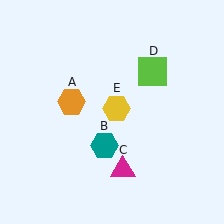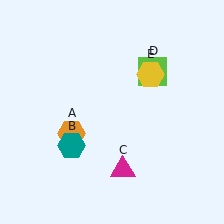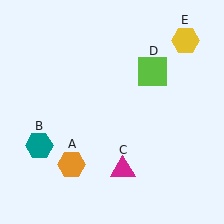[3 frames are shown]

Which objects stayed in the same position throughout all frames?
Magenta triangle (object C) and lime square (object D) remained stationary.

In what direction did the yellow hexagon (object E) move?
The yellow hexagon (object E) moved up and to the right.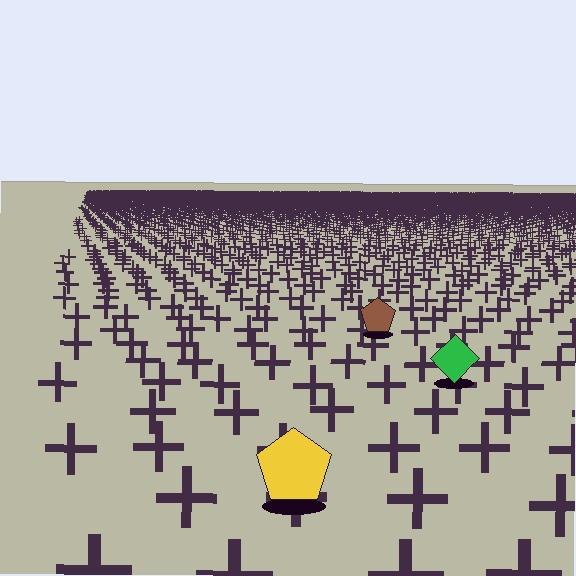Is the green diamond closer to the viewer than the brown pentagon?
Yes. The green diamond is closer — you can tell from the texture gradient: the ground texture is coarser near it.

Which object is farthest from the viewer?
The brown pentagon is farthest from the viewer. It appears smaller and the ground texture around it is denser.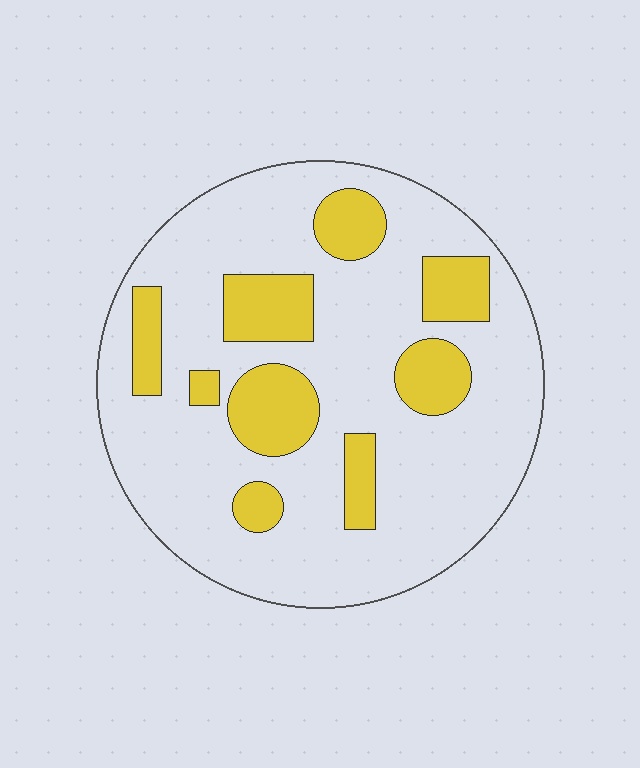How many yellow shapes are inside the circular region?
9.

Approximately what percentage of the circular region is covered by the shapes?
Approximately 25%.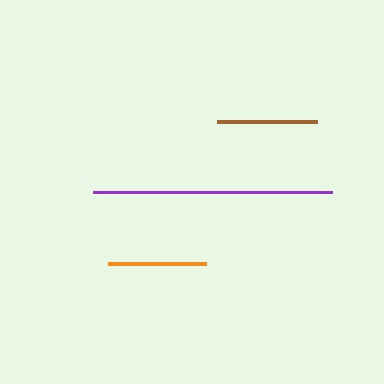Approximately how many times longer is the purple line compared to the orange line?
The purple line is approximately 2.4 times the length of the orange line.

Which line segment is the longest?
The purple line is the longest at approximately 238 pixels.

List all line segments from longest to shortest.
From longest to shortest: purple, brown, orange.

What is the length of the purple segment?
The purple segment is approximately 238 pixels long.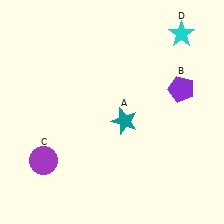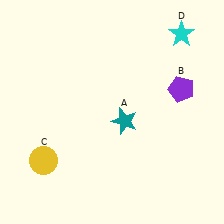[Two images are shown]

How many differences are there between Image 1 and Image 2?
There is 1 difference between the two images.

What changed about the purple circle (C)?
In Image 1, C is purple. In Image 2, it changed to yellow.